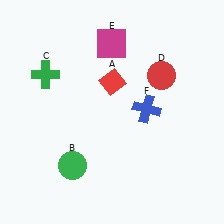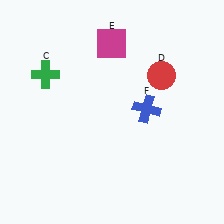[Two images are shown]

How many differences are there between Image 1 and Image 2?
There are 2 differences between the two images.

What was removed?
The green circle (B), the red diamond (A) were removed in Image 2.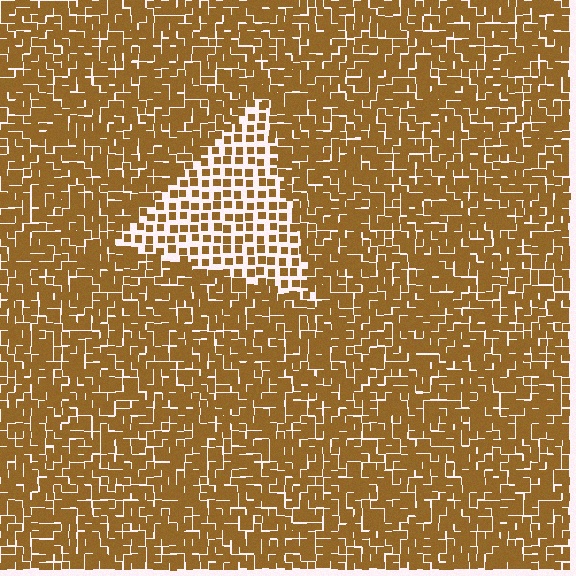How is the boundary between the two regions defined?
The boundary is defined by a change in element density (approximately 2.1x ratio). All elements are the same color, size, and shape.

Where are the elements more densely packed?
The elements are more densely packed outside the triangle boundary.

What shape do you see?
I see a triangle.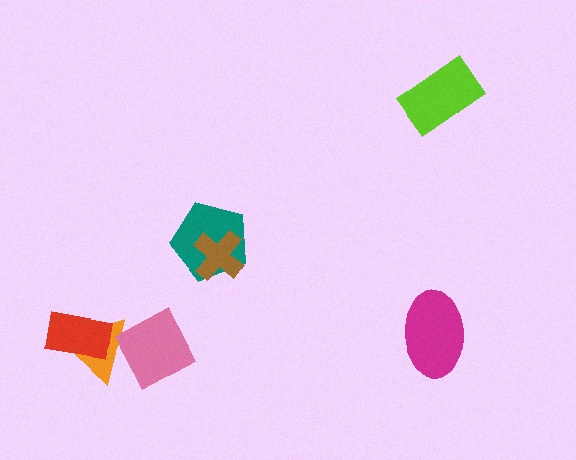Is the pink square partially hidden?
No, no other shape covers it.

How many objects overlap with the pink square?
1 object overlaps with the pink square.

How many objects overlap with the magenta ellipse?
0 objects overlap with the magenta ellipse.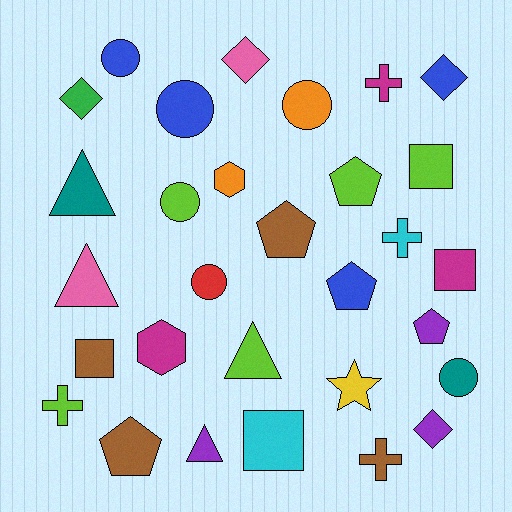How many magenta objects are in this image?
There are 3 magenta objects.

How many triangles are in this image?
There are 4 triangles.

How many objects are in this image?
There are 30 objects.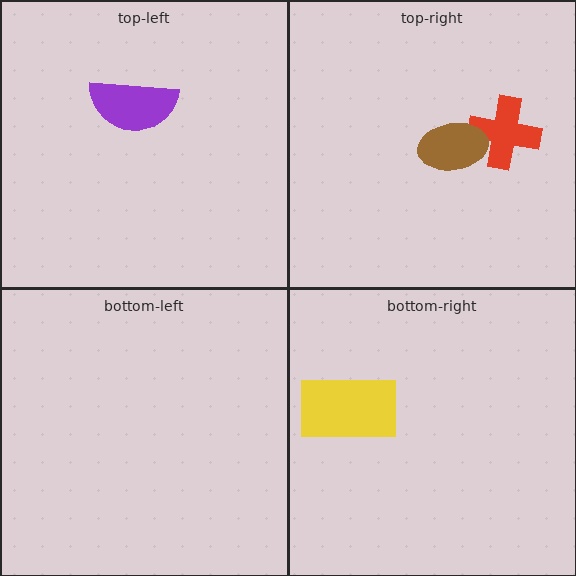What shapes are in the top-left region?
The purple semicircle.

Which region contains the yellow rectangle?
The bottom-right region.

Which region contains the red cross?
The top-right region.